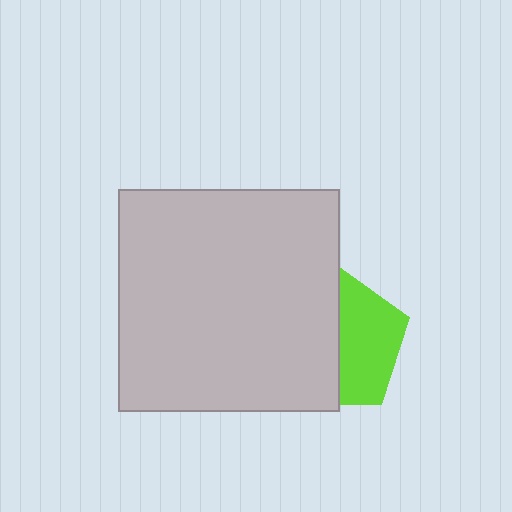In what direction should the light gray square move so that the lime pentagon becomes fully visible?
The light gray square should move left. That is the shortest direction to clear the overlap and leave the lime pentagon fully visible.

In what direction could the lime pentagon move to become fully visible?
The lime pentagon could move right. That would shift it out from behind the light gray square entirely.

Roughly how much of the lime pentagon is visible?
About half of it is visible (roughly 47%).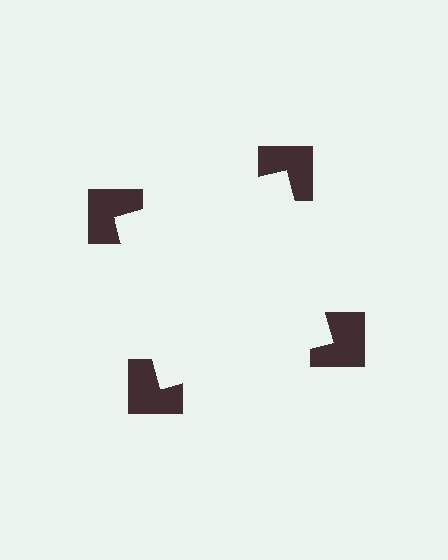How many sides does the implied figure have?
4 sides.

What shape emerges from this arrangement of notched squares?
An illusory square — its edges are inferred from the aligned wedge cuts in the notched squares, not physically drawn.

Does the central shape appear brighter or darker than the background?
It typically appears slightly brighter than the background, even though no actual brightness change is drawn.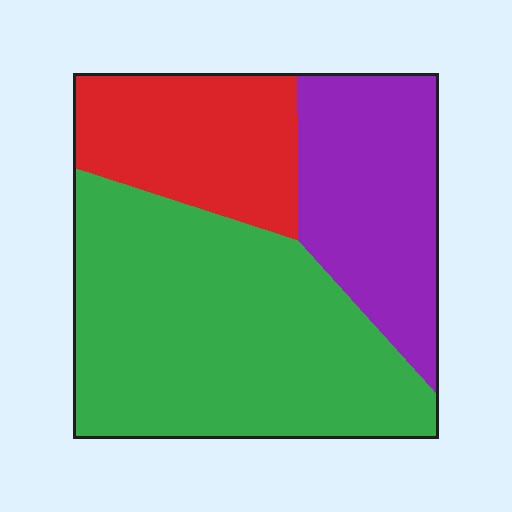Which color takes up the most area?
Green, at roughly 50%.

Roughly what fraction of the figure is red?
Red covers around 20% of the figure.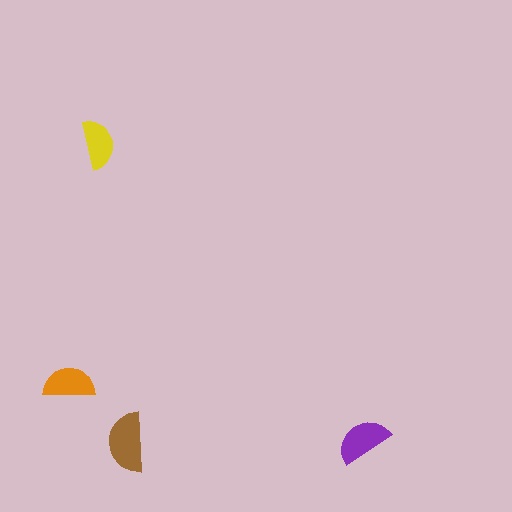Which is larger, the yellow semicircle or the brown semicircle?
The brown one.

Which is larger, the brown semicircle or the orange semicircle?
The brown one.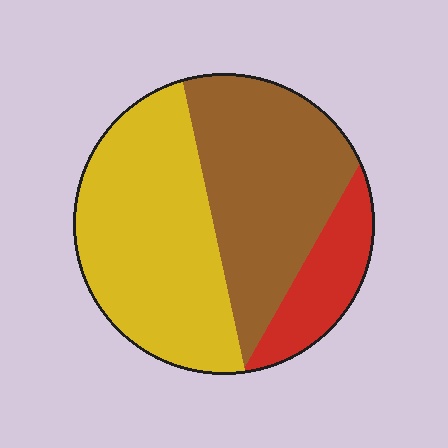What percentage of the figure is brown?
Brown takes up between a quarter and a half of the figure.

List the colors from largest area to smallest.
From largest to smallest: yellow, brown, red.